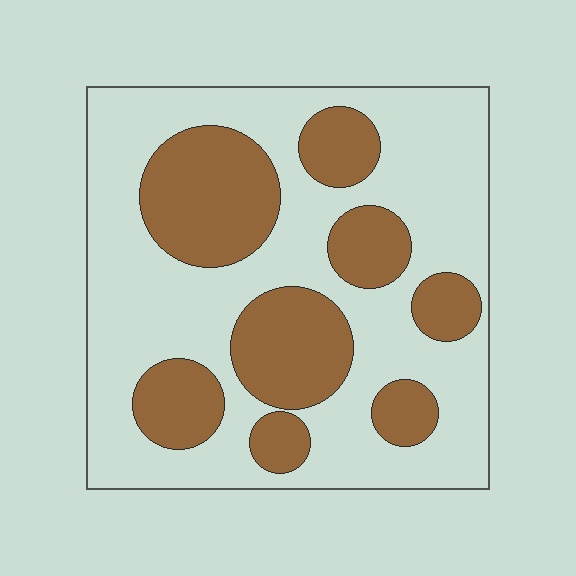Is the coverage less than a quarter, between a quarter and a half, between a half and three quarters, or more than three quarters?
Between a quarter and a half.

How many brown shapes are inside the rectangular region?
8.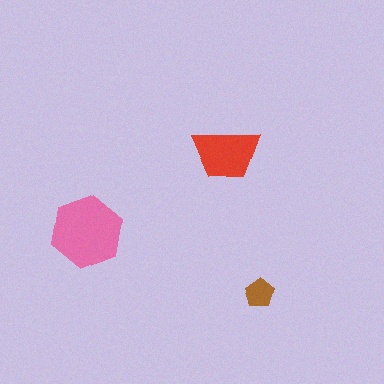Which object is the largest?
The pink hexagon.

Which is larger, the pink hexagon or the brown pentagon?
The pink hexagon.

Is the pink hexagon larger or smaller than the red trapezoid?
Larger.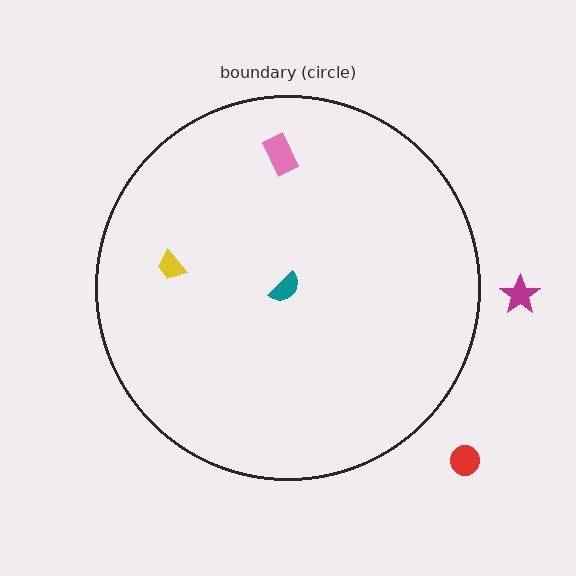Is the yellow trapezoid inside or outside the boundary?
Inside.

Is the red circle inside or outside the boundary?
Outside.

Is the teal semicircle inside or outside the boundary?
Inside.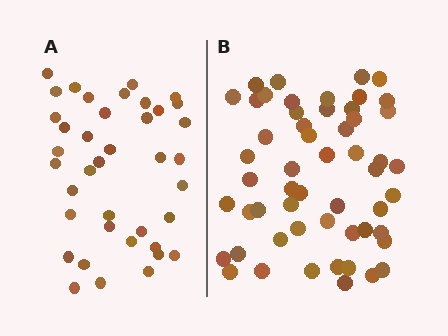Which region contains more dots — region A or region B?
Region B (the right region) has more dots.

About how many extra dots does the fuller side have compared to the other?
Region B has approximately 15 more dots than region A.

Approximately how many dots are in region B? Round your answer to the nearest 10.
About 50 dots. (The exact count is 54, which rounds to 50.)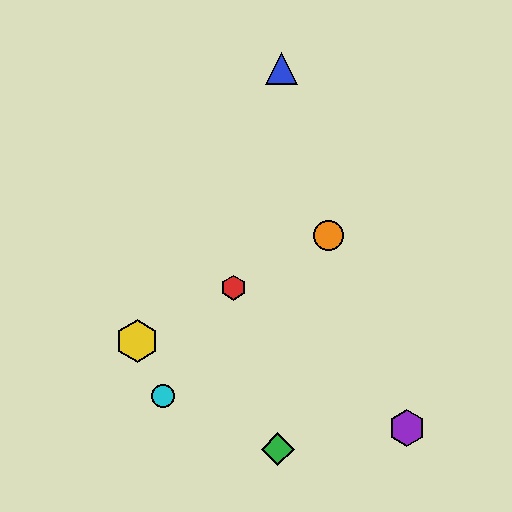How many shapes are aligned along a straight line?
3 shapes (the red hexagon, the yellow hexagon, the orange circle) are aligned along a straight line.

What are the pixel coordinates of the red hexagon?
The red hexagon is at (233, 288).